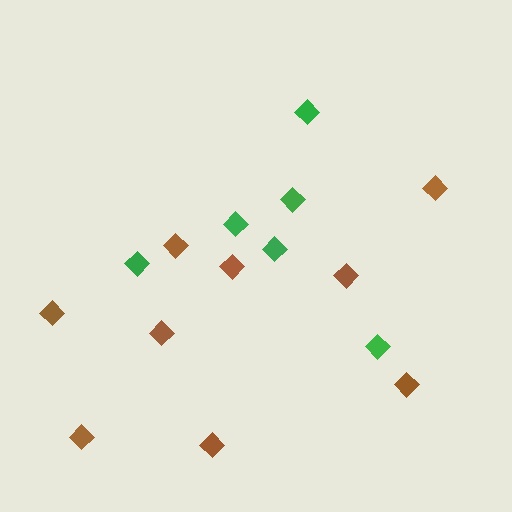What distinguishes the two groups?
There are 2 groups: one group of green diamonds (6) and one group of brown diamonds (9).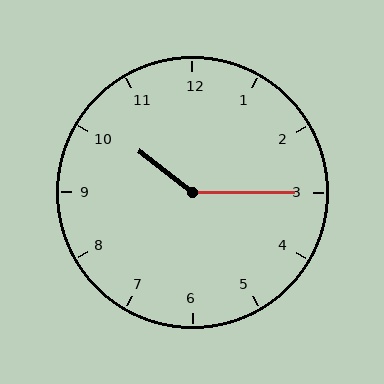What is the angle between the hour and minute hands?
Approximately 142 degrees.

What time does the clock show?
10:15.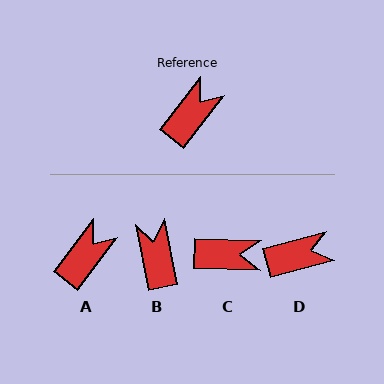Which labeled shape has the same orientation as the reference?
A.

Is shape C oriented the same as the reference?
No, it is off by about 54 degrees.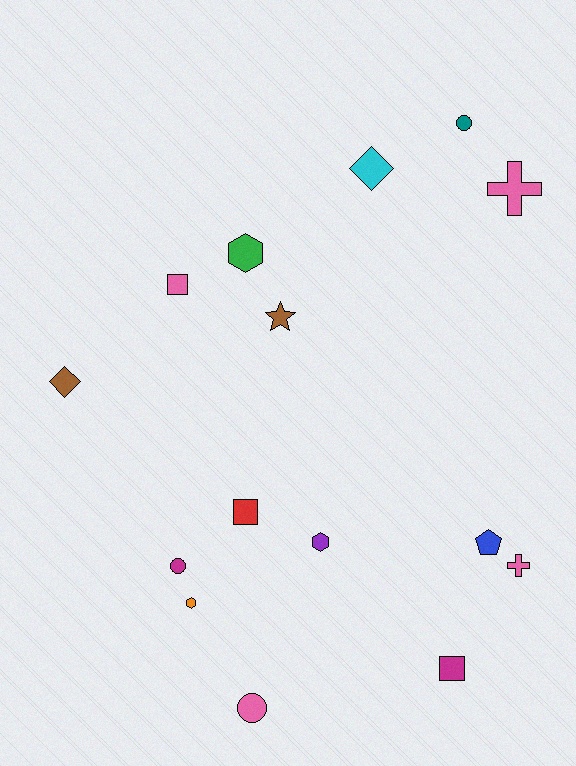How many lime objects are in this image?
There are no lime objects.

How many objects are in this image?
There are 15 objects.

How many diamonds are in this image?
There are 2 diamonds.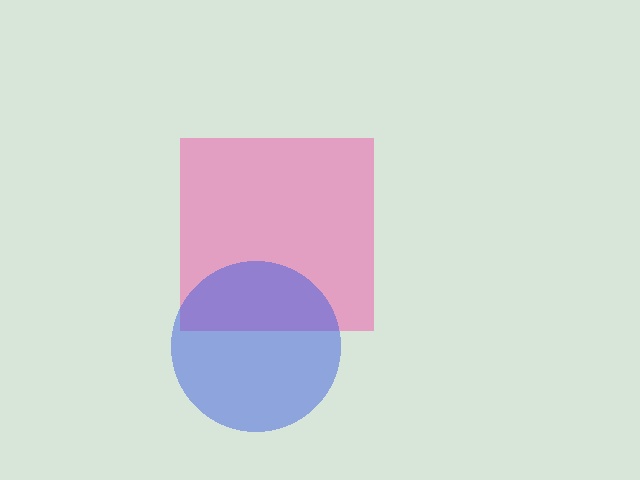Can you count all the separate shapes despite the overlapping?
Yes, there are 2 separate shapes.